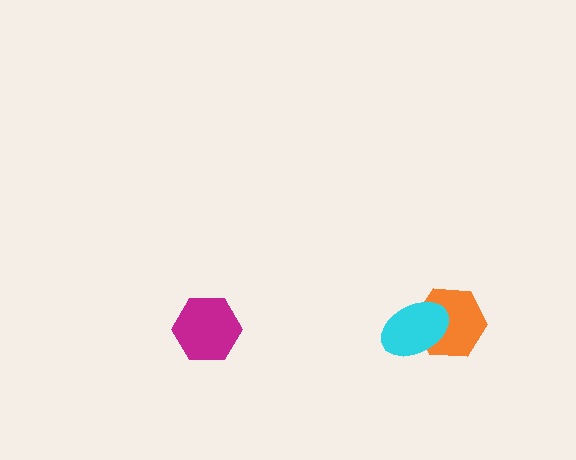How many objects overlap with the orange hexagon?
1 object overlaps with the orange hexagon.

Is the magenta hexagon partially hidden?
No, no other shape covers it.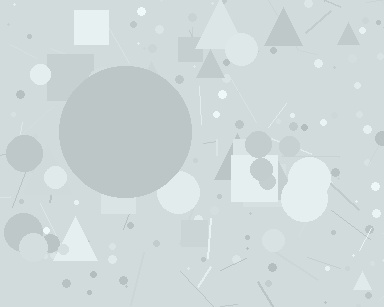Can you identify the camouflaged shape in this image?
The camouflaged shape is a circle.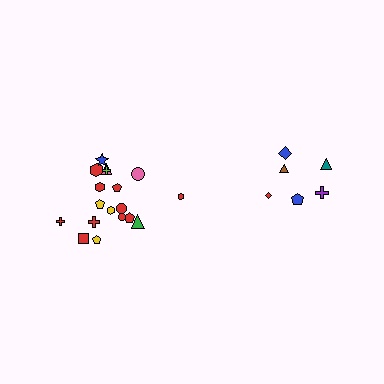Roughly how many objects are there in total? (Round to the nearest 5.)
Roughly 25 objects in total.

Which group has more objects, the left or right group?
The left group.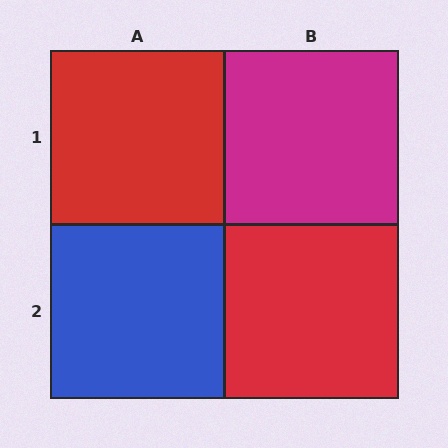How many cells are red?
2 cells are red.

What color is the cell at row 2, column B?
Red.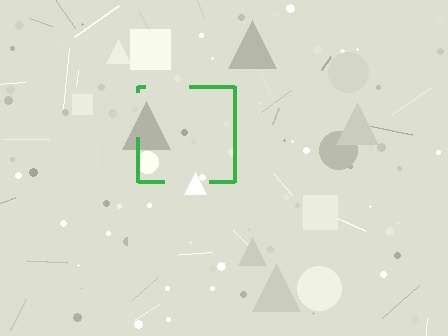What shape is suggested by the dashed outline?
The dashed outline suggests a square.